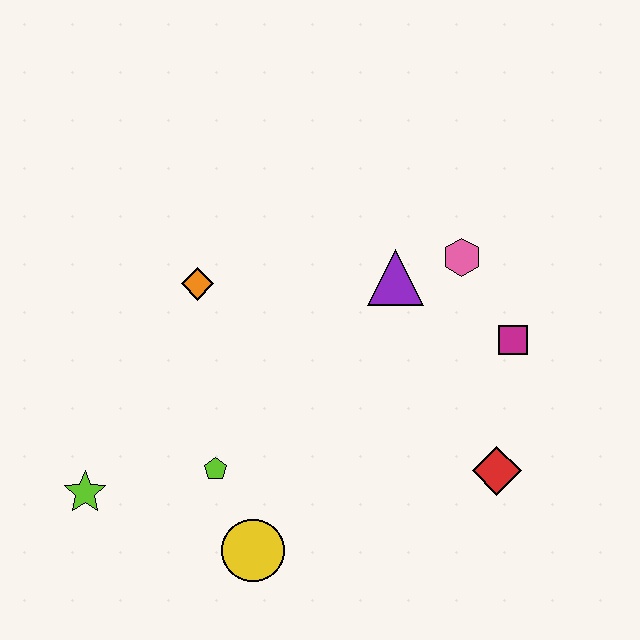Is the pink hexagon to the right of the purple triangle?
Yes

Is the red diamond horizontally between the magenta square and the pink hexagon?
Yes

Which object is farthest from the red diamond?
The lime star is farthest from the red diamond.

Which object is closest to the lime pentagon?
The yellow circle is closest to the lime pentagon.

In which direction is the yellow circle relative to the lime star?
The yellow circle is to the right of the lime star.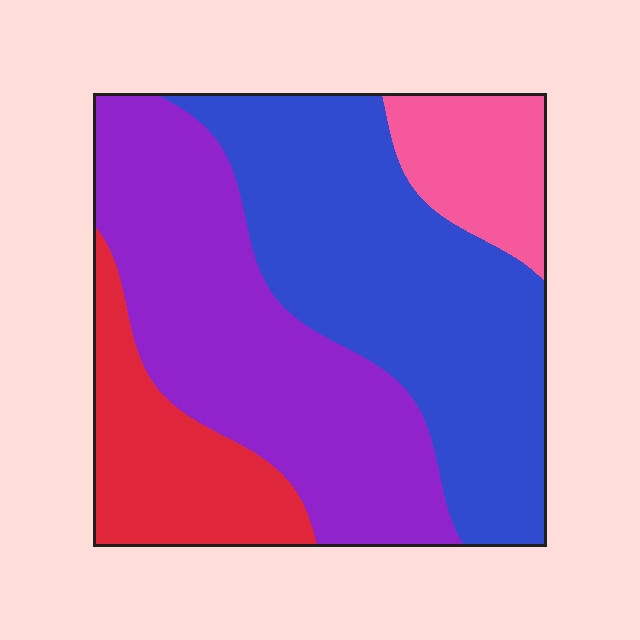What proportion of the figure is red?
Red takes up about one sixth (1/6) of the figure.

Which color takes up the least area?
Pink, at roughly 10%.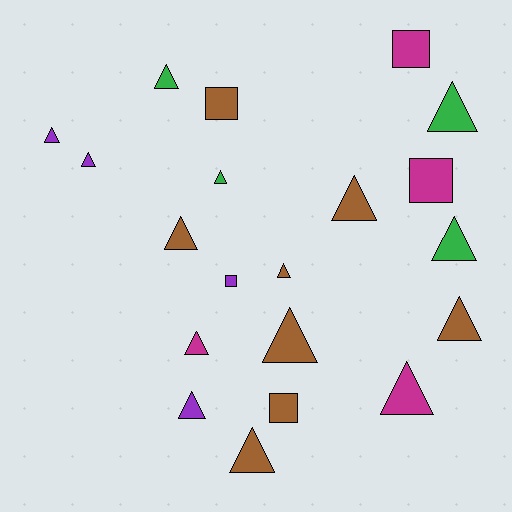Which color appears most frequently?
Brown, with 8 objects.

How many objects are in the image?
There are 20 objects.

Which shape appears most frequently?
Triangle, with 15 objects.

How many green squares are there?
There are no green squares.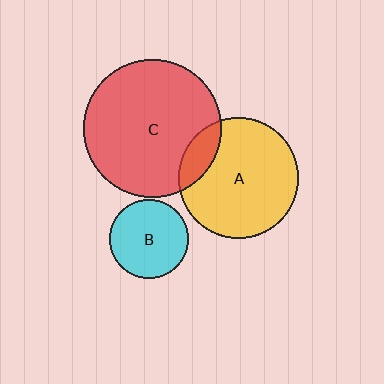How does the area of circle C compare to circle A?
Approximately 1.3 times.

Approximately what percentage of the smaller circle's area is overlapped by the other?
Approximately 15%.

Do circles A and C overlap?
Yes.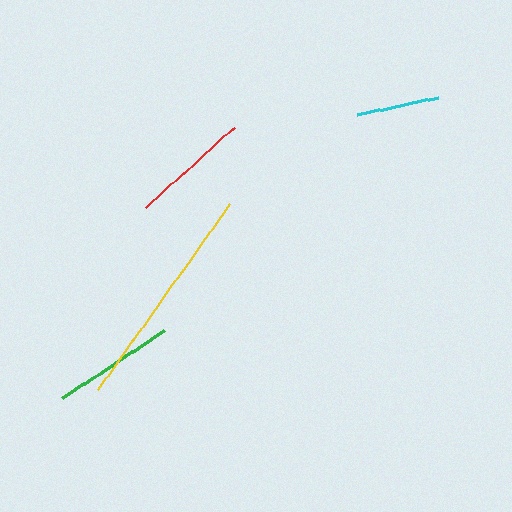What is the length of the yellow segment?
The yellow segment is approximately 228 pixels long.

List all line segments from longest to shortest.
From longest to shortest: yellow, green, red, cyan.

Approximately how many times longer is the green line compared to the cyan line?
The green line is approximately 1.5 times the length of the cyan line.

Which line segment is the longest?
The yellow line is the longest at approximately 228 pixels.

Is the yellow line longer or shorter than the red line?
The yellow line is longer than the red line.